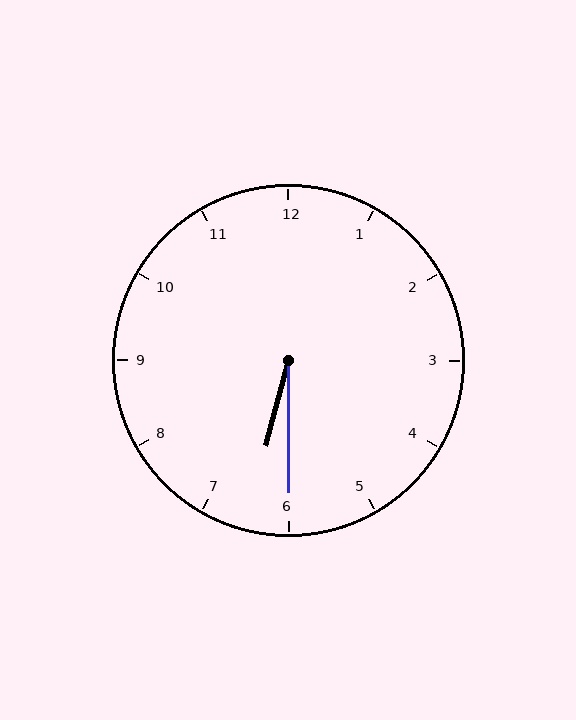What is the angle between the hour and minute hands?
Approximately 15 degrees.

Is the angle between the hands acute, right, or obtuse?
It is acute.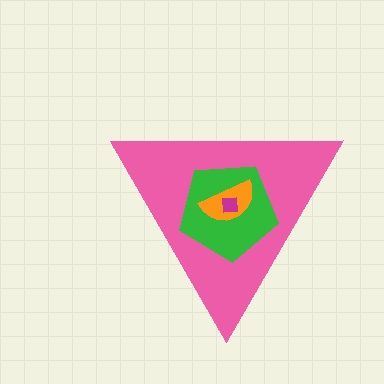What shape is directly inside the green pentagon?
The orange semicircle.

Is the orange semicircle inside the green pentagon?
Yes.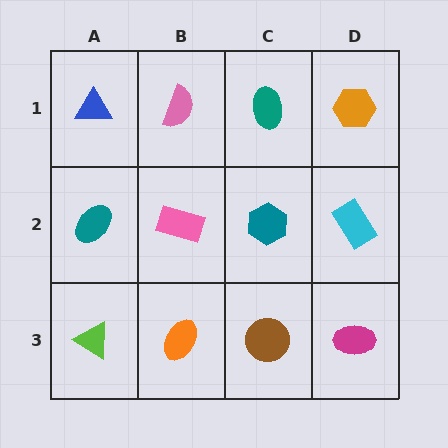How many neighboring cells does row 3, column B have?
3.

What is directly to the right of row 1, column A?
A pink semicircle.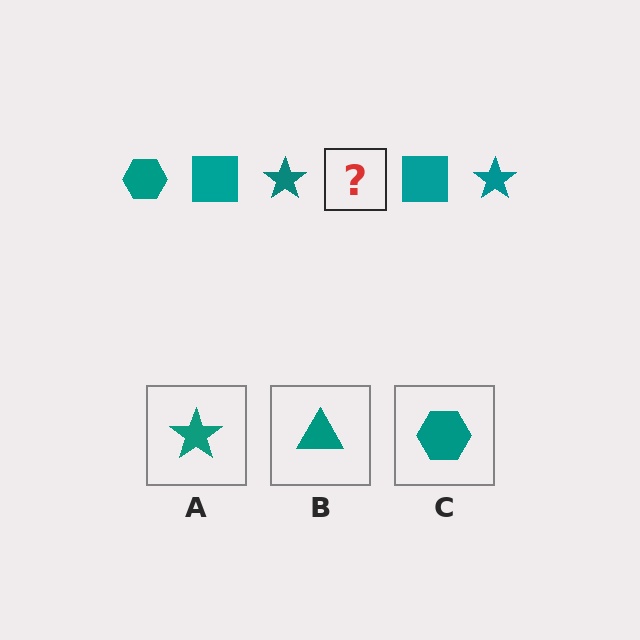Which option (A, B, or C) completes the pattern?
C.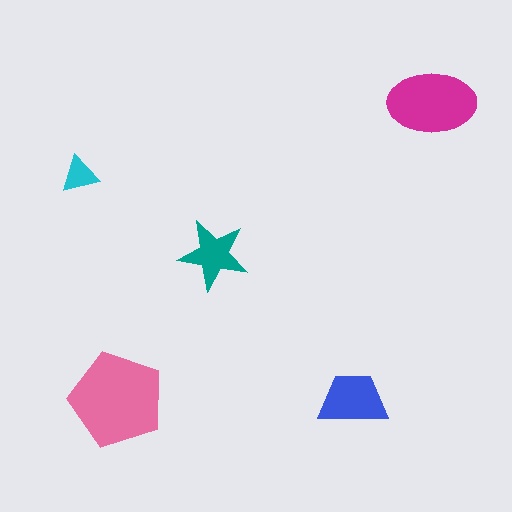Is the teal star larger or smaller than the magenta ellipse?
Smaller.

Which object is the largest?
The pink pentagon.